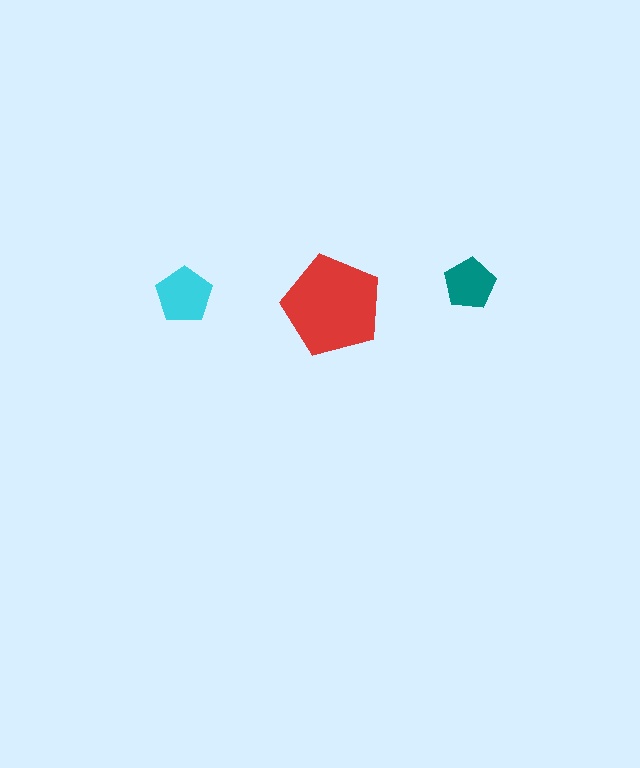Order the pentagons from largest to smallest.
the red one, the cyan one, the teal one.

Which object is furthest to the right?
The teal pentagon is rightmost.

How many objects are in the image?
There are 3 objects in the image.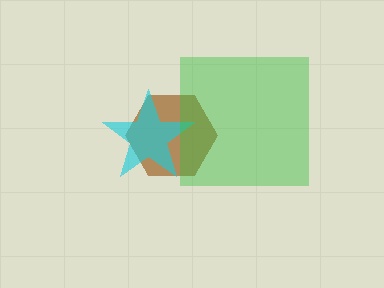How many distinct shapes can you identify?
There are 3 distinct shapes: a brown hexagon, a cyan star, a green square.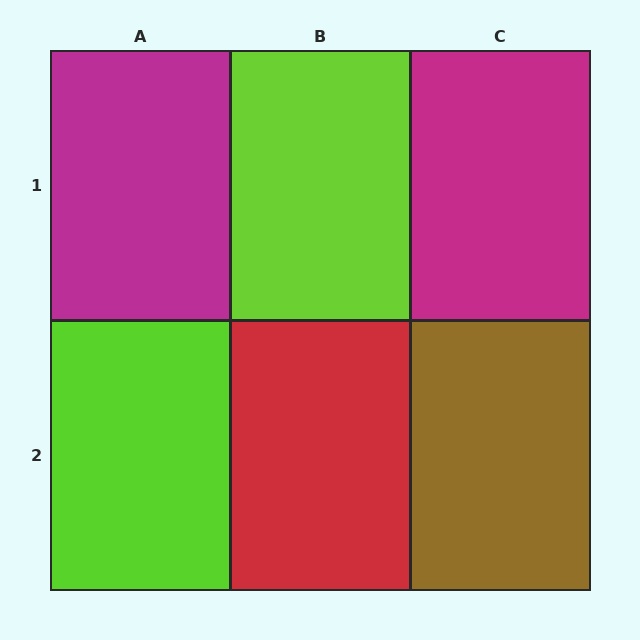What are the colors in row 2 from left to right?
Lime, red, brown.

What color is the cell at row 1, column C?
Magenta.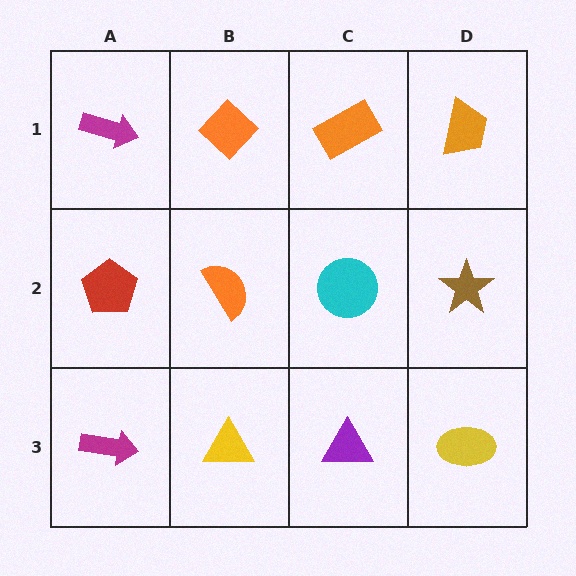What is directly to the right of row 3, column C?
A yellow ellipse.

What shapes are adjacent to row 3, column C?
A cyan circle (row 2, column C), a yellow triangle (row 3, column B), a yellow ellipse (row 3, column D).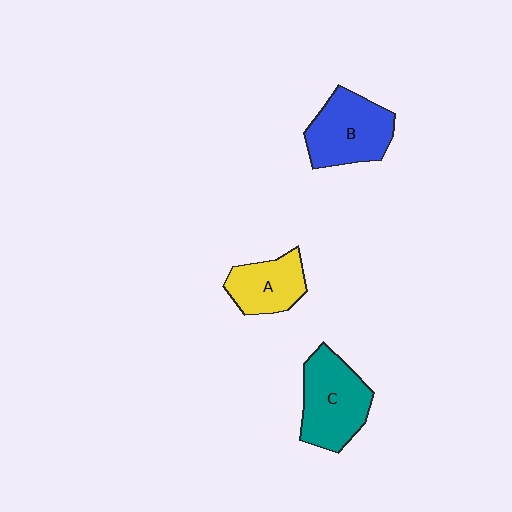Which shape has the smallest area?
Shape A (yellow).